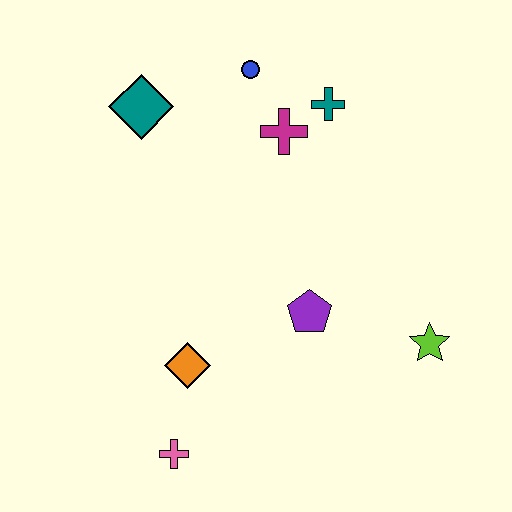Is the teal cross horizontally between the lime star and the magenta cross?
Yes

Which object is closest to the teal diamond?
The blue circle is closest to the teal diamond.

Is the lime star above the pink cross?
Yes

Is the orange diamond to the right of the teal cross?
No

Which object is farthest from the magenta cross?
The pink cross is farthest from the magenta cross.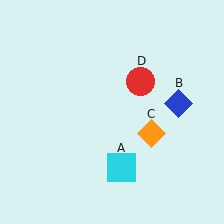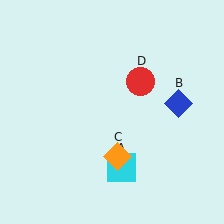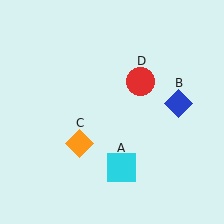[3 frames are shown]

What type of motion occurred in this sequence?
The orange diamond (object C) rotated clockwise around the center of the scene.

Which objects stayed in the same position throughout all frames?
Cyan square (object A) and blue diamond (object B) and red circle (object D) remained stationary.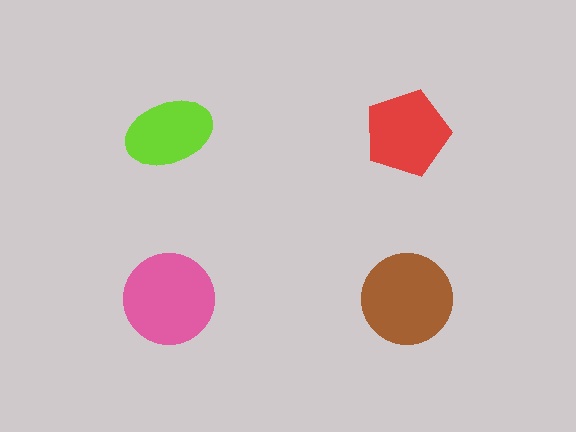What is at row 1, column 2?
A red pentagon.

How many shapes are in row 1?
2 shapes.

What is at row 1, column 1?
A lime ellipse.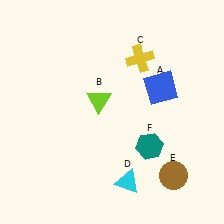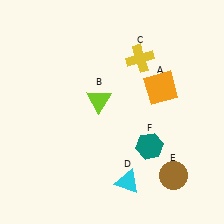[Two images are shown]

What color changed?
The square (A) changed from blue in Image 1 to orange in Image 2.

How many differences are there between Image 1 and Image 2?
There is 1 difference between the two images.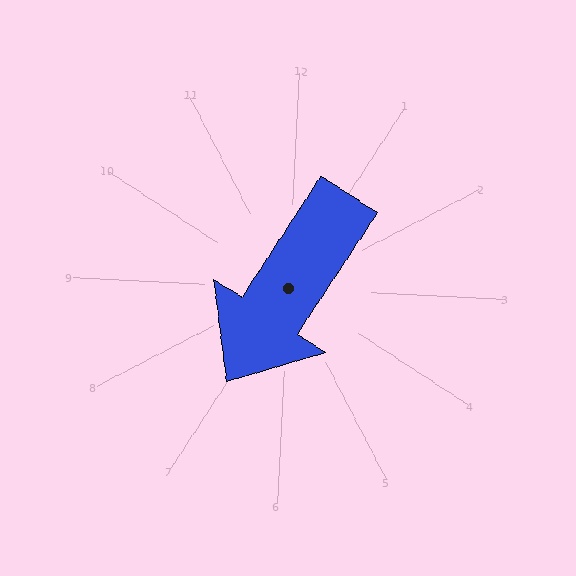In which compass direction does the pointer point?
Southwest.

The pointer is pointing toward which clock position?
Roughly 7 o'clock.